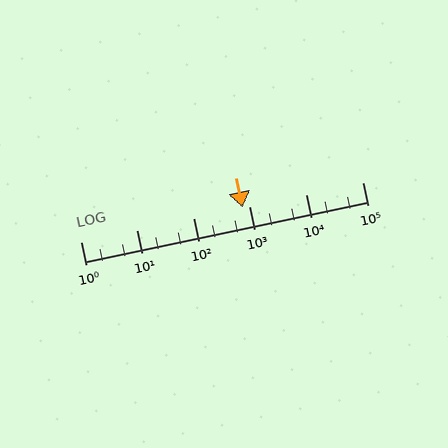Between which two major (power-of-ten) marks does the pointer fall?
The pointer is between 100 and 1000.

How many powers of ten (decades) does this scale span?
The scale spans 5 decades, from 1 to 100000.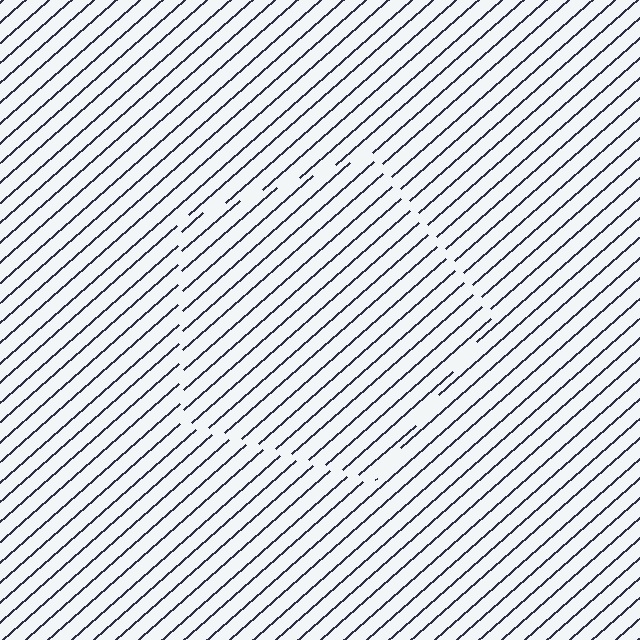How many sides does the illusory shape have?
5 sides — the line-ends trace a pentagon.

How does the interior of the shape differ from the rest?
The interior of the shape contains the same grating, shifted by half a period — the contour is defined by the phase discontinuity where line-ends from the inner and outer gratings abut.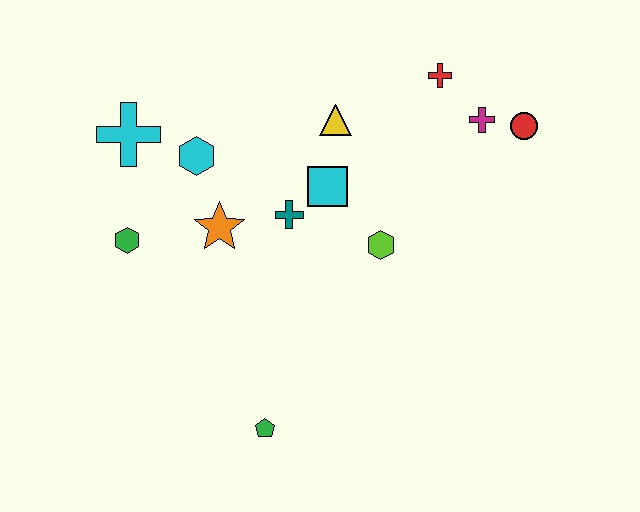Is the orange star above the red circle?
No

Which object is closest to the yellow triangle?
The cyan square is closest to the yellow triangle.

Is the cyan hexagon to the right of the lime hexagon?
No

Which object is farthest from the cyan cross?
The red circle is farthest from the cyan cross.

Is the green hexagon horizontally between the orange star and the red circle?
No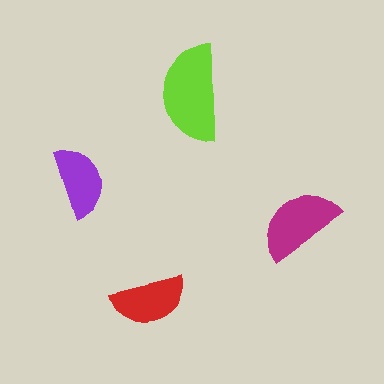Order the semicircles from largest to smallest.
the lime one, the magenta one, the red one, the purple one.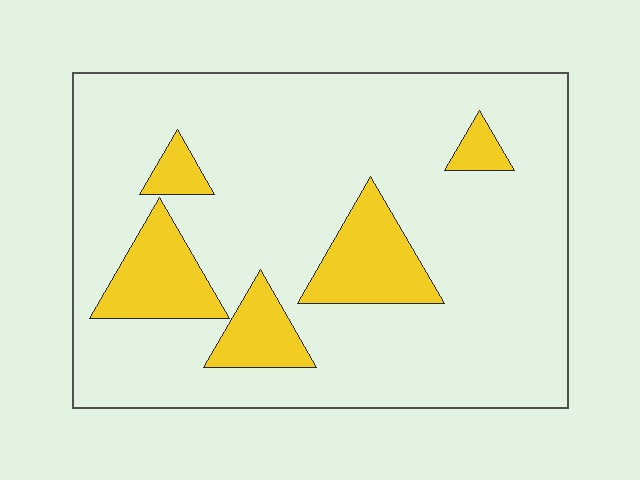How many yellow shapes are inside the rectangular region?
5.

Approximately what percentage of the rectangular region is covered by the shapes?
Approximately 15%.